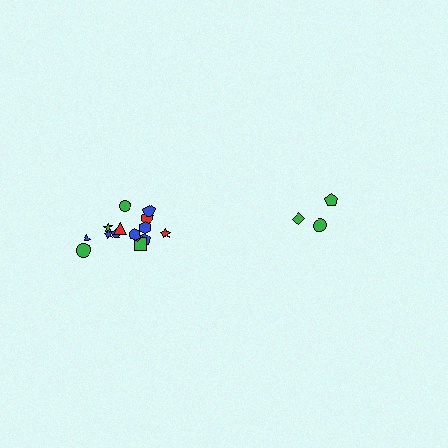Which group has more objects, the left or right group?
The left group.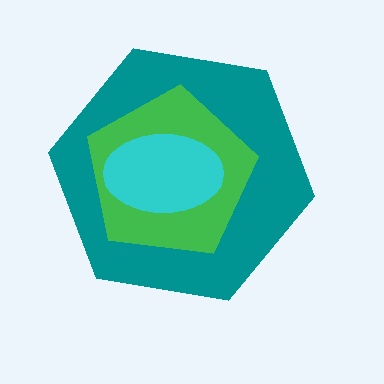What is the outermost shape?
The teal hexagon.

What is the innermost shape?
The cyan ellipse.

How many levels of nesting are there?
3.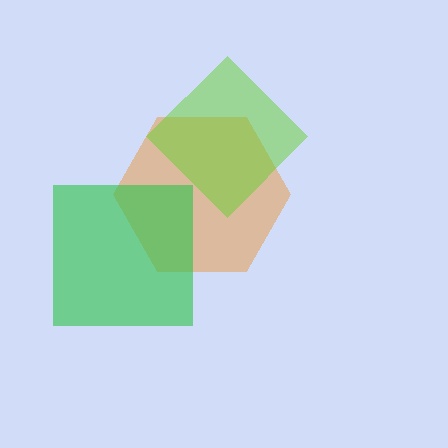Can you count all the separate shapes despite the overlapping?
Yes, there are 3 separate shapes.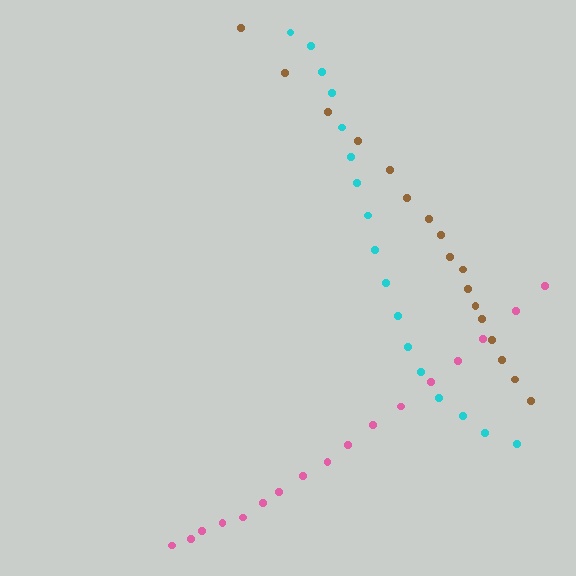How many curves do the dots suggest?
There are 3 distinct paths.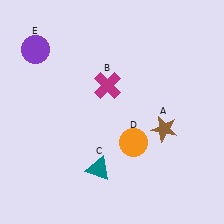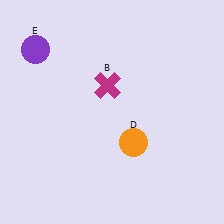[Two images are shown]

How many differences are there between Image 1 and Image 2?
There are 2 differences between the two images.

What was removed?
The teal triangle (C), the brown star (A) were removed in Image 2.